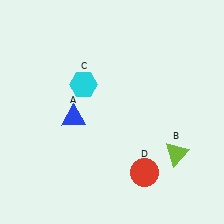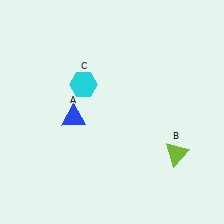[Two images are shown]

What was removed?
The red circle (D) was removed in Image 2.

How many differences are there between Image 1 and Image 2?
There is 1 difference between the two images.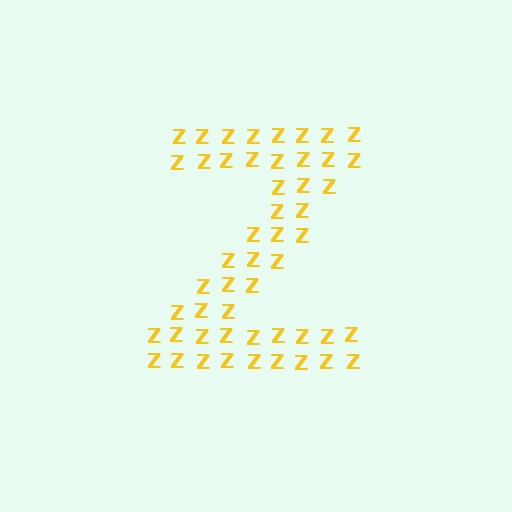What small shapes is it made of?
It is made of small letter Z's.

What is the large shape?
The large shape is the letter Z.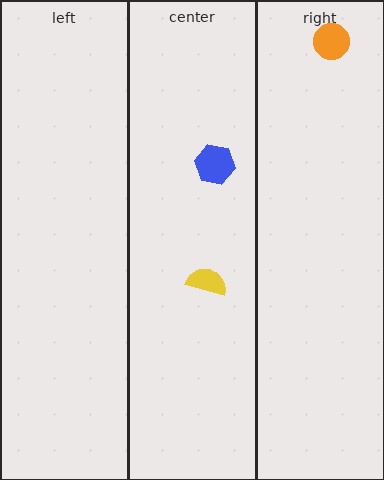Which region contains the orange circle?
The right region.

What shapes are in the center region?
The yellow semicircle, the blue hexagon.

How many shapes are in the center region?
2.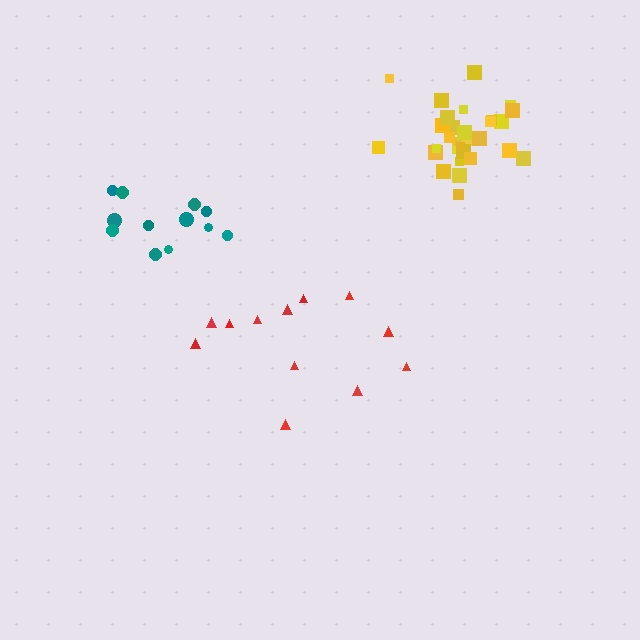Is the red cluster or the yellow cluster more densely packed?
Yellow.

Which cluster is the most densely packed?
Yellow.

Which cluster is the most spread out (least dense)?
Red.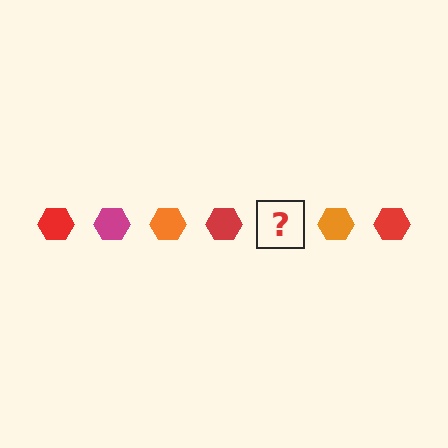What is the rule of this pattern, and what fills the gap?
The rule is that the pattern cycles through red, magenta, orange hexagons. The gap should be filled with a magenta hexagon.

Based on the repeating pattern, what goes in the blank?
The blank should be a magenta hexagon.